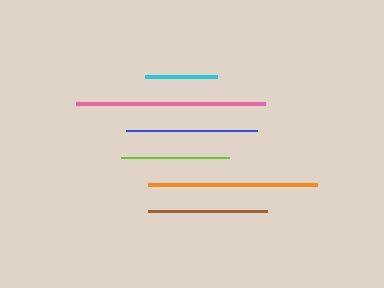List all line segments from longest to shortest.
From longest to shortest: pink, orange, blue, brown, lime, cyan.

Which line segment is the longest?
The pink line is the longest at approximately 189 pixels.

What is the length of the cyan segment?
The cyan segment is approximately 72 pixels long.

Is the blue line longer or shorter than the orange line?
The orange line is longer than the blue line.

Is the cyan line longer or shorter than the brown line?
The brown line is longer than the cyan line.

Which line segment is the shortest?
The cyan line is the shortest at approximately 72 pixels.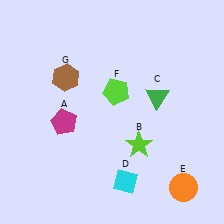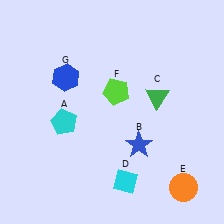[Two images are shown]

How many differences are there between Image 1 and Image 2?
There are 3 differences between the two images.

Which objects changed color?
A changed from magenta to cyan. B changed from lime to blue. G changed from brown to blue.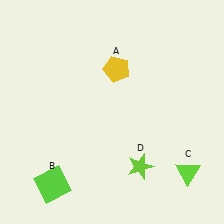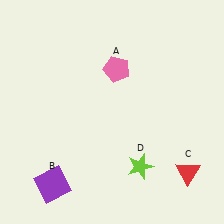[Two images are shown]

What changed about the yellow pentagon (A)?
In Image 1, A is yellow. In Image 2, it changed to pink.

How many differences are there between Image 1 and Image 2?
There are 3 differences between the two images.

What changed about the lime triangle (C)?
In Image 1, C is lime. In Image 2, it changed to red.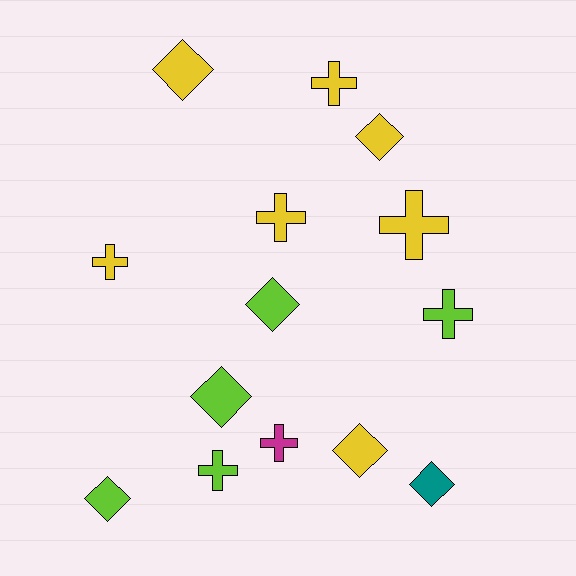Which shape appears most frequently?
Cross, with 7 objects.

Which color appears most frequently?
Yellow, with 7 objects.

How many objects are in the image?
There are 14 objects.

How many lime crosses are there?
There are 2 lime crosses.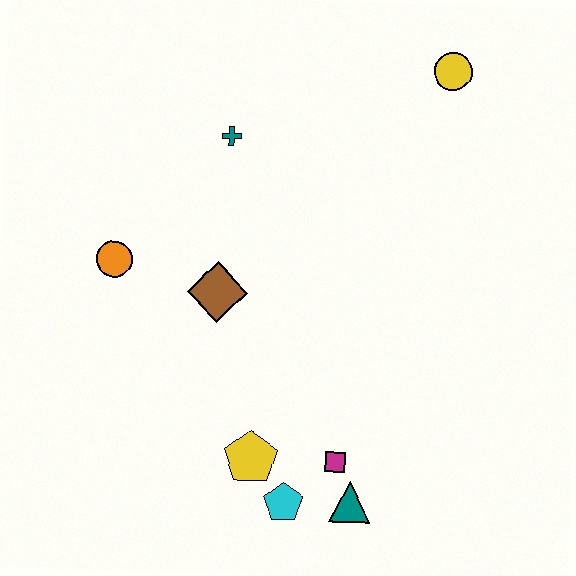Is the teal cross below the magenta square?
No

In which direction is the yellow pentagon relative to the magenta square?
The yellow pentagon is to the left of the magenta square.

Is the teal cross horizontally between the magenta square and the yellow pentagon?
No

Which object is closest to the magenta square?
The teal triangle is closest to the magenta square.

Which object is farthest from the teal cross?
The teal triangle is farthest from the teal cross.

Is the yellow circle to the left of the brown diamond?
No